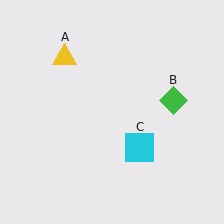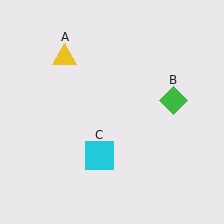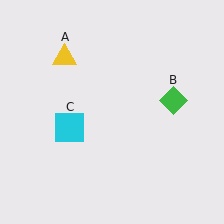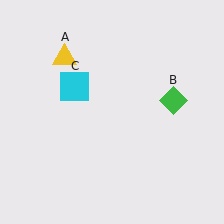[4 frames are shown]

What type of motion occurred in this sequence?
The cyan square (object C) rotated clockwise around the center of the scene.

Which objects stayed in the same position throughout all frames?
Yellow triangle (object A) and green diamond (object B) remained stationary.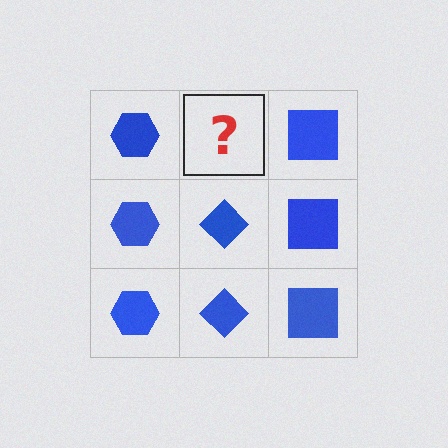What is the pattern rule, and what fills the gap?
The rule is that each column has a consistent shape. The gap should be filled with a blue diamond.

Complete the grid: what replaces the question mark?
The question mark should be replaced with a blue diamond.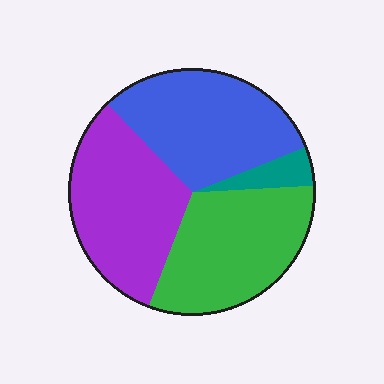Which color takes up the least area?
Teal, at roughly 5%.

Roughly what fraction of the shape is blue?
Blue takes up between a quarter and a half of the shape.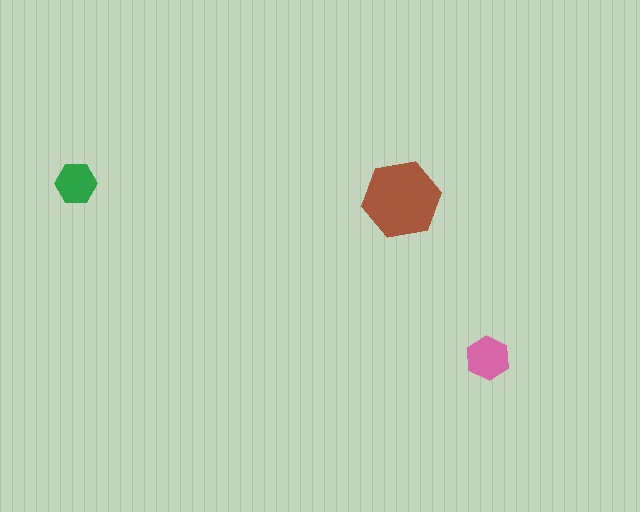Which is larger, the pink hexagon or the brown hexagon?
The brown one.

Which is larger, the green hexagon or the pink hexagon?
The pink one.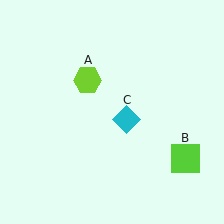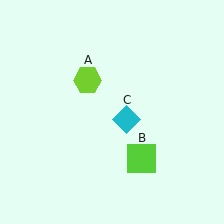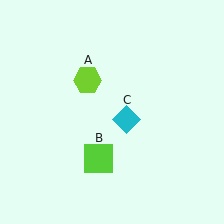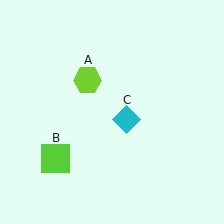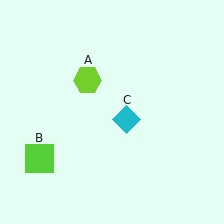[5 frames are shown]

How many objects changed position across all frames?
1 object changed position: lime square (object B).